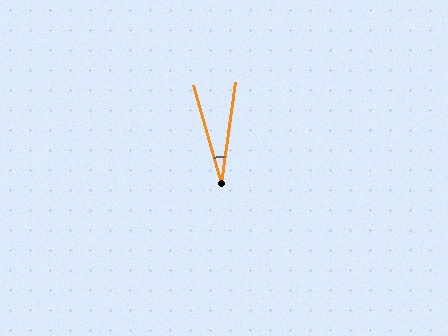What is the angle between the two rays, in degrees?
Approximately 24 degrees.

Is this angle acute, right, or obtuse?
It is acute.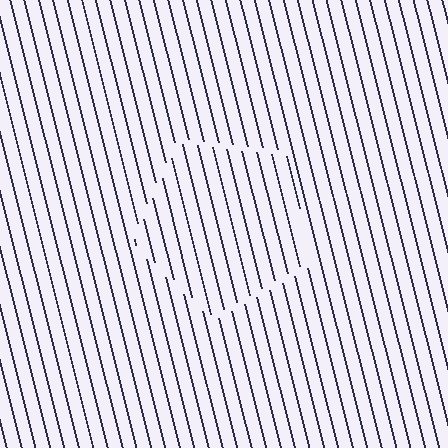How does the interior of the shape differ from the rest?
The interior of the shape contains the same grating, shifted by half a period — the contour is defined by the phase discontinuity where line-ends from the inner and outer gratings abut.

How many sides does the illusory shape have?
5 sides — the line-ends trace a pentagon.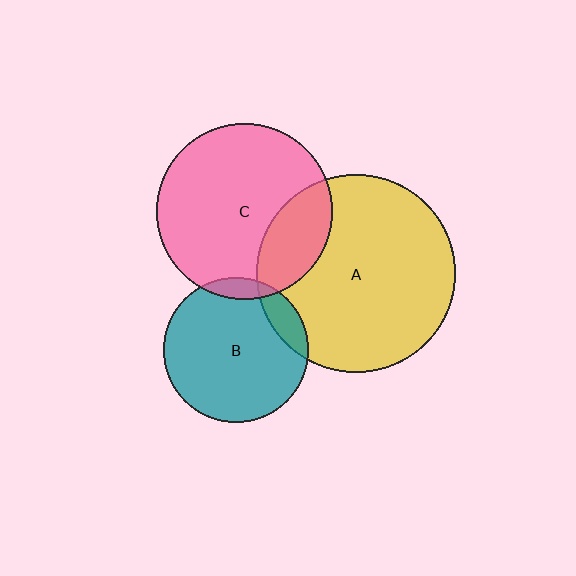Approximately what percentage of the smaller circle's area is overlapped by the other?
Approximately 25%.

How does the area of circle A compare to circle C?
Approximately 1.3 times.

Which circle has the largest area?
Circle A (yellow).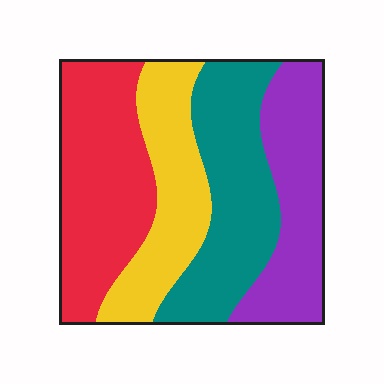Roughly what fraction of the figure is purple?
Purple covers 22% of the figure.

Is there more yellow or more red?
Red.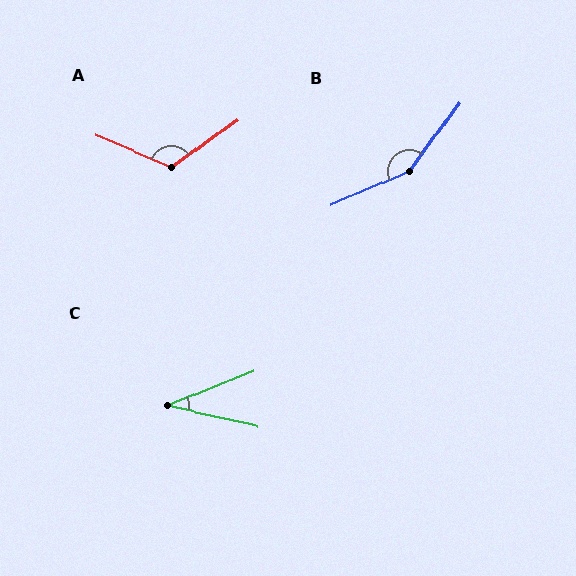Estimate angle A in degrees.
Approximately 121 degrees.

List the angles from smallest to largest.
C (35°), A (121°), B (149°).